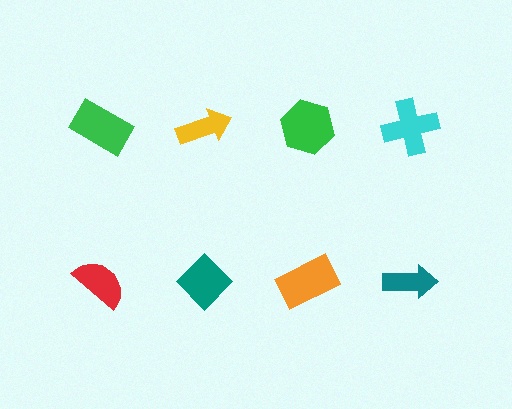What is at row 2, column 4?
A teal arrow.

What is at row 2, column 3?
An orange rectangle.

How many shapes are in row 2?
4 shapes.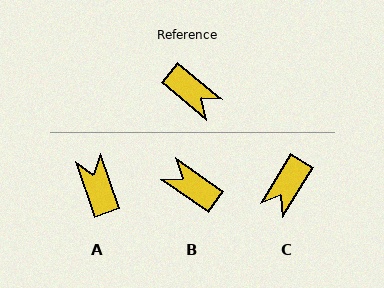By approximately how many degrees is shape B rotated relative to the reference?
Approximately 175 degrees clockwise.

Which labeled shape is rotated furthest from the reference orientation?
B, about 175 degrees away.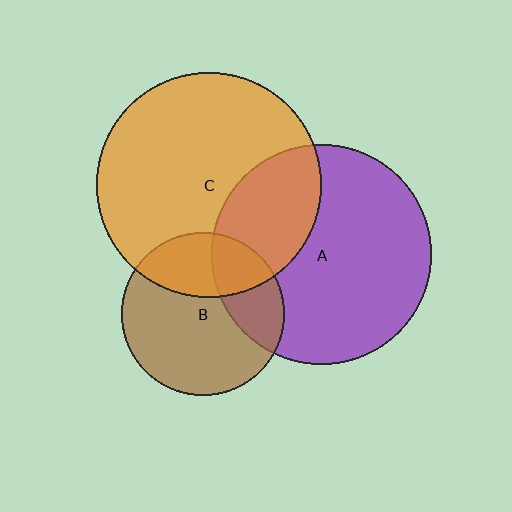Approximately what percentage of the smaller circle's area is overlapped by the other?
Approximately 30%.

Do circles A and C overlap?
Yes.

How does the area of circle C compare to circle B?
Approximately 1.9 times.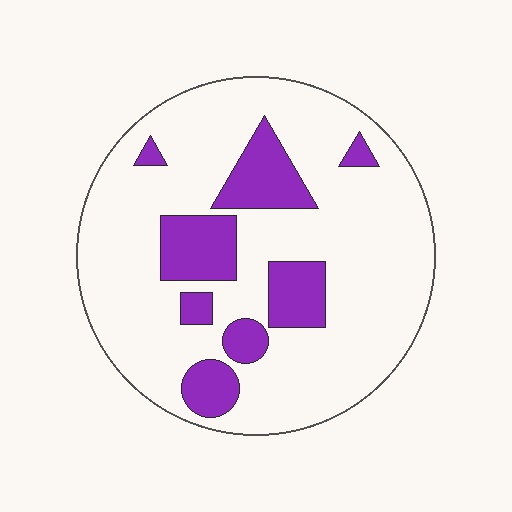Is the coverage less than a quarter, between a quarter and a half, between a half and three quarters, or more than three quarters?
Less than a quarter.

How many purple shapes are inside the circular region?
8.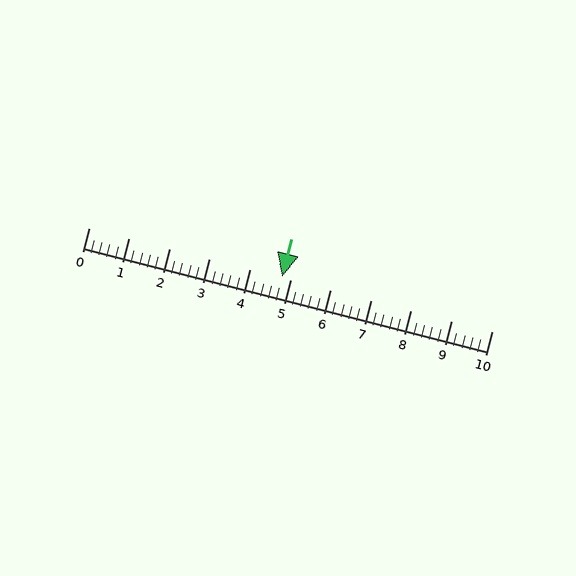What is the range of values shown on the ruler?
The ruler shows values from 0 to 10.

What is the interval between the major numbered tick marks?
The major tick marks are spaced 1 units apart.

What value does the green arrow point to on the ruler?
The green arrow points to approximately 4.8.